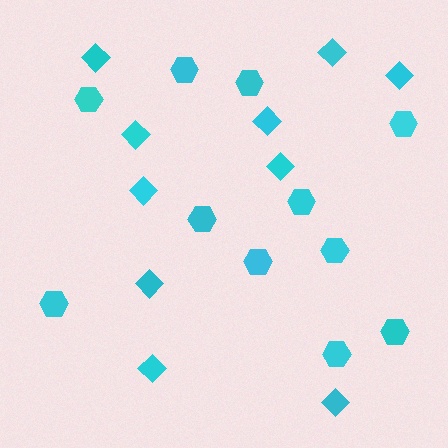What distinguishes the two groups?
There are 2 groups: one group of diamonds (10) and one group of hexagons (11).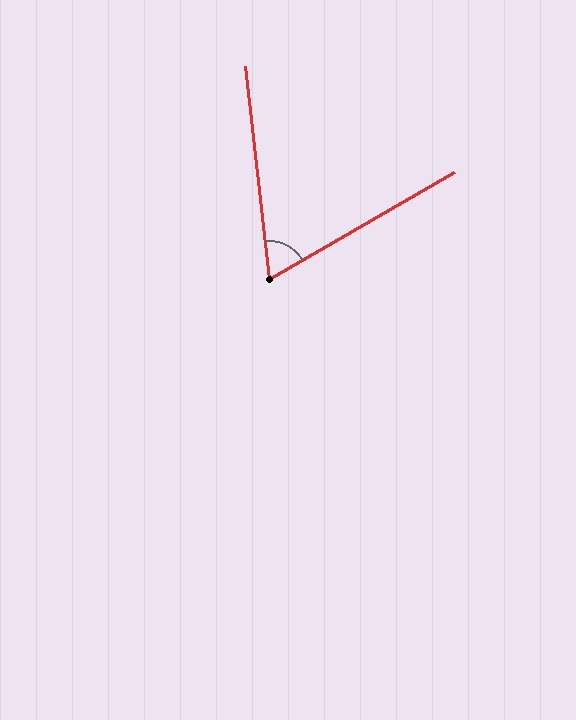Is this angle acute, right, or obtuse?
It is acute.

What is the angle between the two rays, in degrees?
Approximately 66 degrees.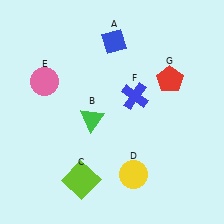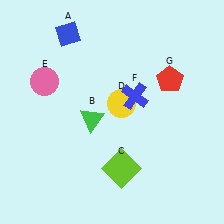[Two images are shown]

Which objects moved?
The objects that moved are: the blue diamond (A), the lime square (C), the yellow circle (D).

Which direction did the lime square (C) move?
The lime square (C) moved right.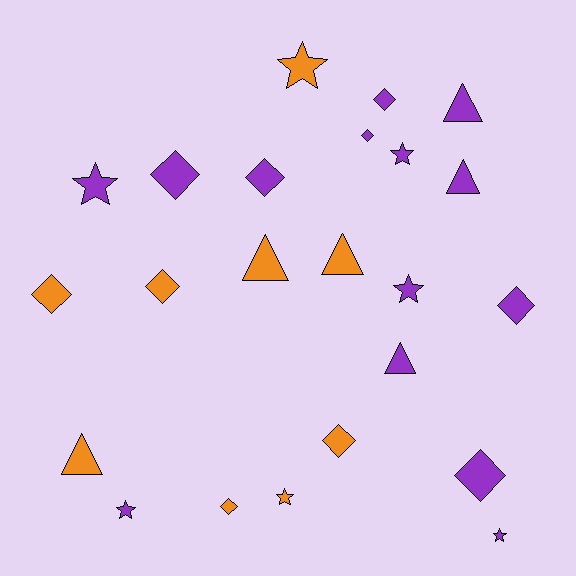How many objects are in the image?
There are 23 objects.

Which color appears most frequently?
Purple, with 14 objects.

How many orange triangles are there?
There are 3 orange triangles.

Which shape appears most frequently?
Diamond, with 10 objects.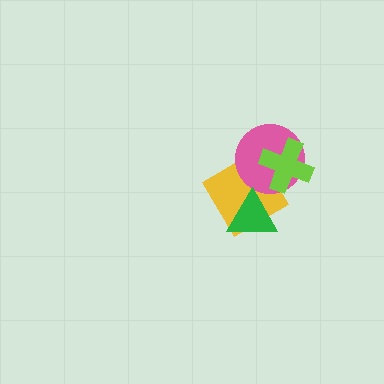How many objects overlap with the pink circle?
2 objects overlap with the pink circle.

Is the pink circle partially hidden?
Yes, it is partially covered by another shape.